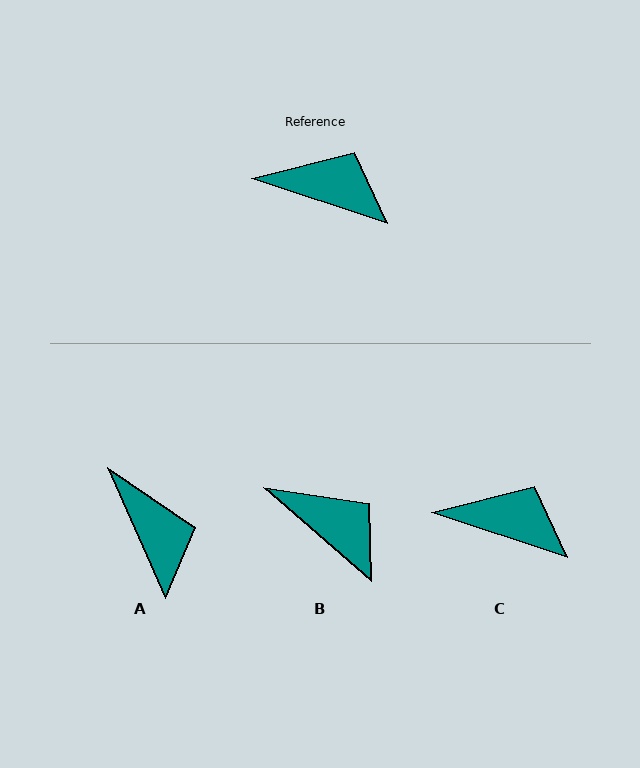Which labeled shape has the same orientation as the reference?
C.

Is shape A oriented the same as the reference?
No, it is off by about 48 degrees.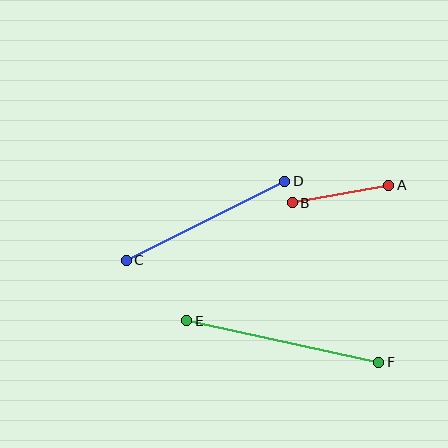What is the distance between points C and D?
The distance is approximately 178 pixels.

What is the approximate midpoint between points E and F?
The midpoint is at approximately (283, 341) pixels.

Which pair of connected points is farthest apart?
Points E and F are farthest apart.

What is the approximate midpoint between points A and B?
The midpoint is at approximately (340, 194) pixels.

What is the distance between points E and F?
The distance is approximately 196 pixels.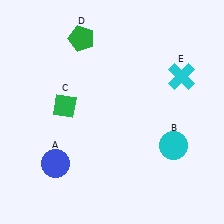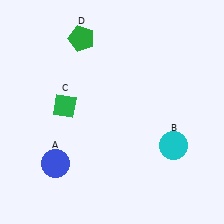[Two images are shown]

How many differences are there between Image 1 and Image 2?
There is 1 difference between the two images.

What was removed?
The cyan cross (E) was removed in Image 2.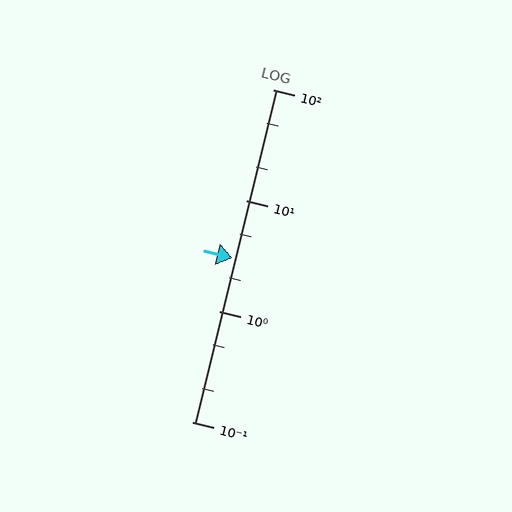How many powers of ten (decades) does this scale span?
The scale spans 3 decades, from 0.1 to 100.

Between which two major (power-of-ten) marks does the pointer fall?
The pointer is between 1 and 10.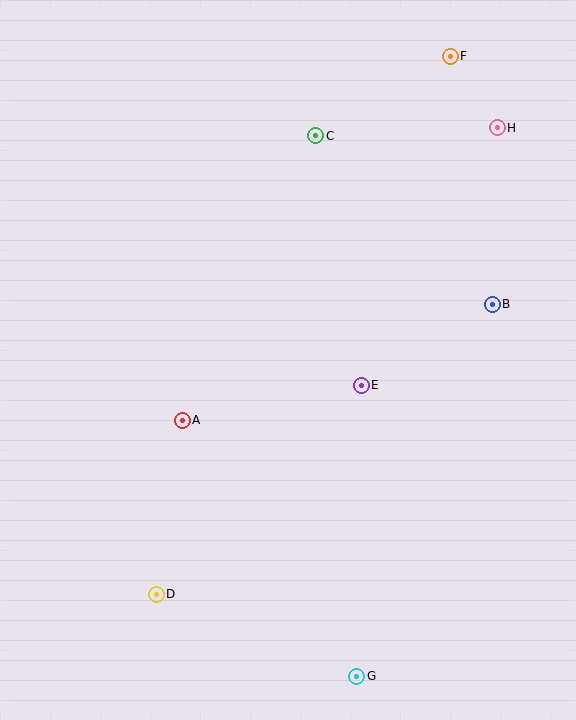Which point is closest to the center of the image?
Point E at (361, 385) is closest to the center.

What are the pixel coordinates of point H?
Point H is at (497, 128).